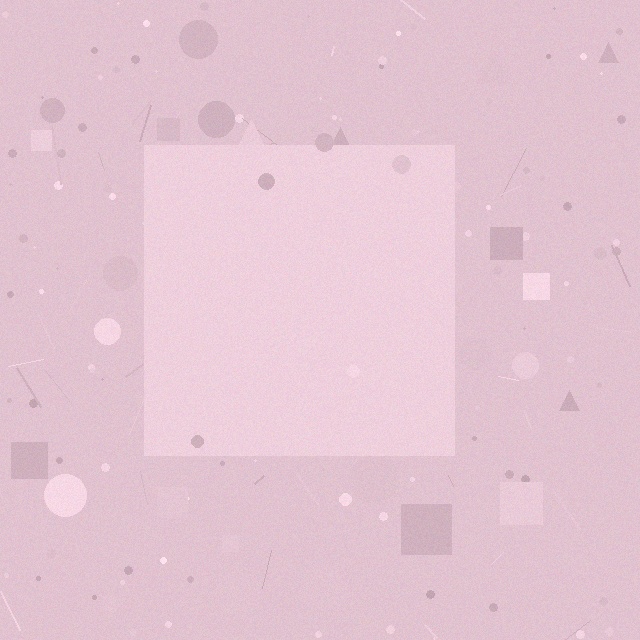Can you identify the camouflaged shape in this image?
The camouflaged shape is a square.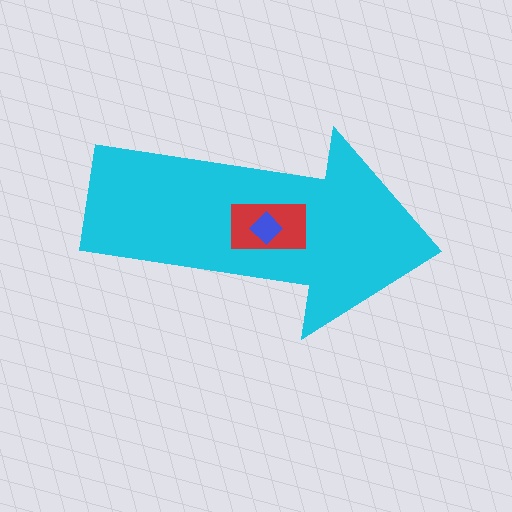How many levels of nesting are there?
3.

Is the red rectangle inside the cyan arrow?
Yes.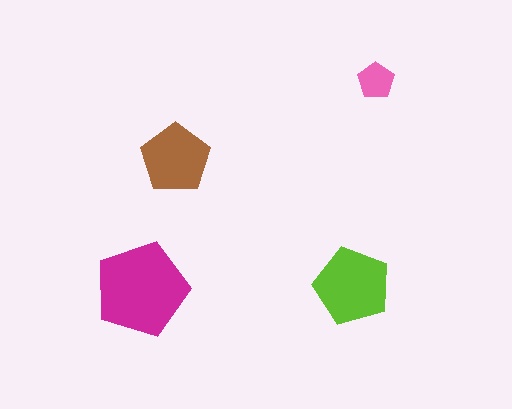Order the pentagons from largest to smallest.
the magenta one, the lime one, the brown one, the pink one.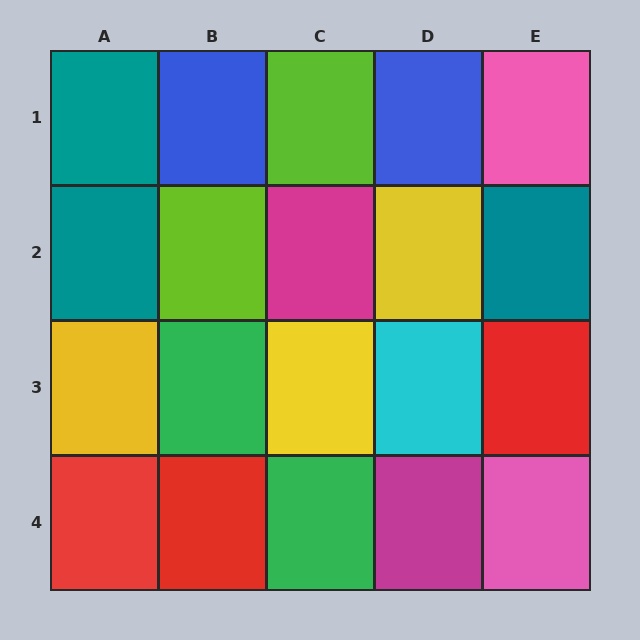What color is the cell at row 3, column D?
Cyan.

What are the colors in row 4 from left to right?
Red, red, green, magenta, pink.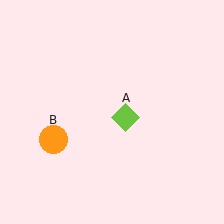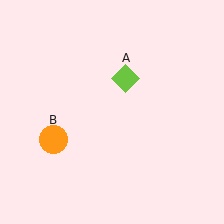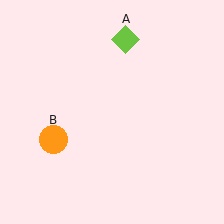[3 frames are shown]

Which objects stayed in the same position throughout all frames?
Orange circle (object B) remained stationary.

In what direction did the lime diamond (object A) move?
The lime diamond (object A) moved up.